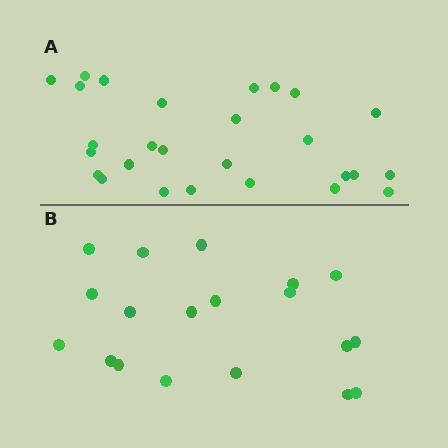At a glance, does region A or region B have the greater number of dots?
Region A (the top region) has more dots.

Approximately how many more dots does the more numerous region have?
Region A has roughly 8 or so more dots than region B.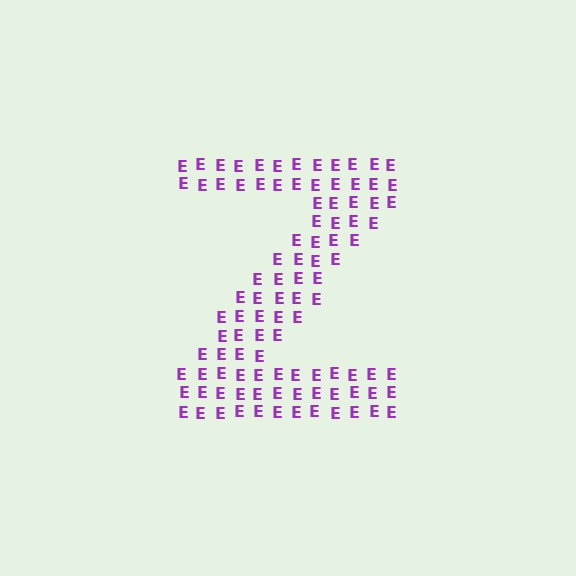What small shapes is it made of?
It is made of small letter E's.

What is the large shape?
The large shape is the letter Z.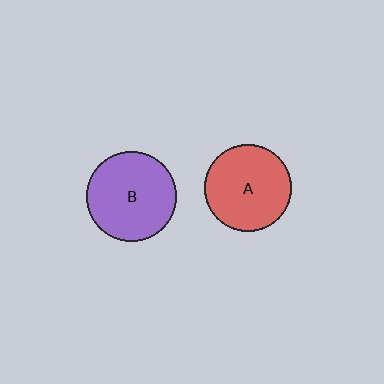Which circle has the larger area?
Circle B (purple).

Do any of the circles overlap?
No, none of the circles overlap.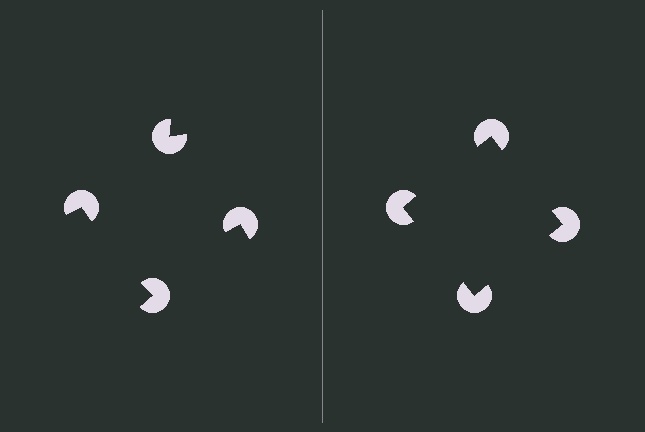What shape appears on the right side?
An illusory square.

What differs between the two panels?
The pac-man discs are positioned identically on both sides; only the wedge orientations differ. On the right they align to a square; on the left they are misaligned.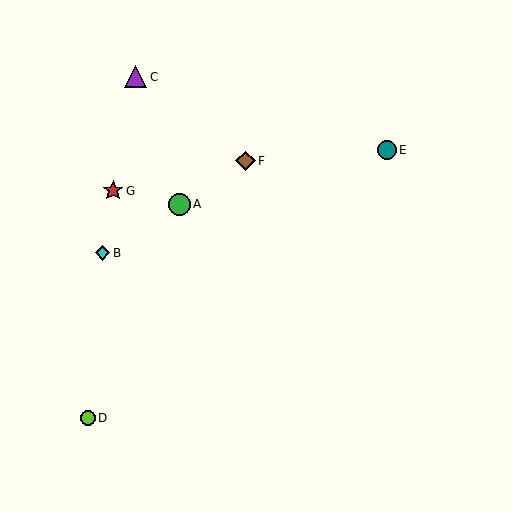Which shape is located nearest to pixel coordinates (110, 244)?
The cyan diamond (labeled B) at (102, 253) is nearest to that location.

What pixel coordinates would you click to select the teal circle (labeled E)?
Click at (387, 150) to select the teal circle E.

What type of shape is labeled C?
Shape C is a purple triangle.